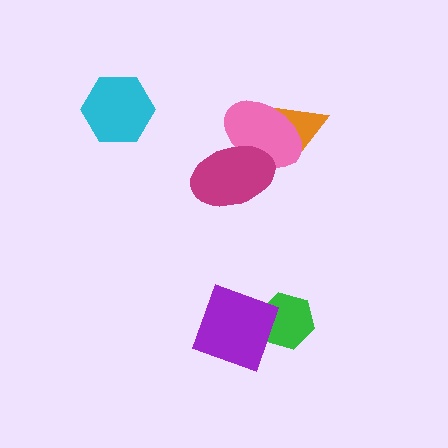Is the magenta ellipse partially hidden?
No, no other shape covers it.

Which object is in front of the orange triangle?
The pink ellipse is in front of the orange triangle.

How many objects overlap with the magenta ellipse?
1 object overlaps with the magenta ellipse.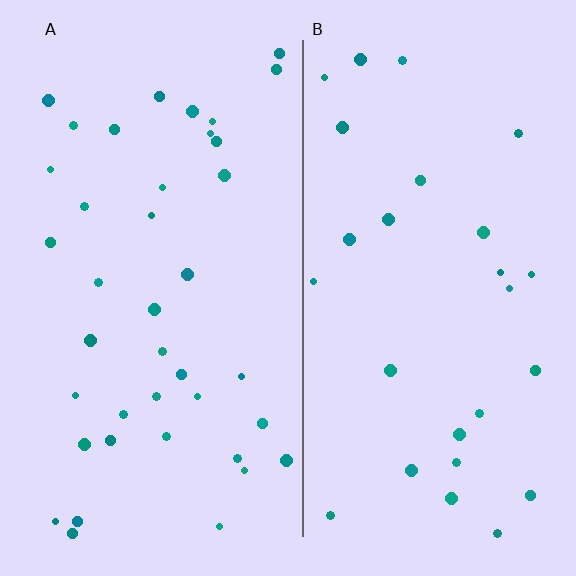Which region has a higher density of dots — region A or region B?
A (the left).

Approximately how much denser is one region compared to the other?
Approximately 1.5× — region A over region B.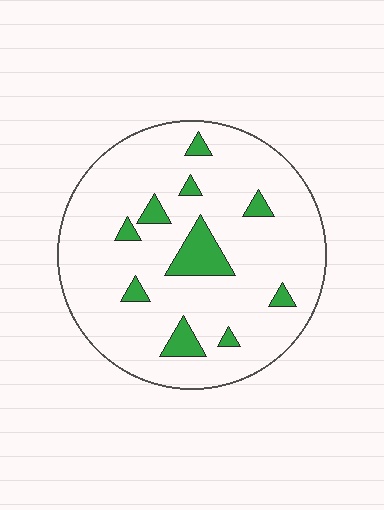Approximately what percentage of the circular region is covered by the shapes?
Approximately 10%.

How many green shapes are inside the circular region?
10.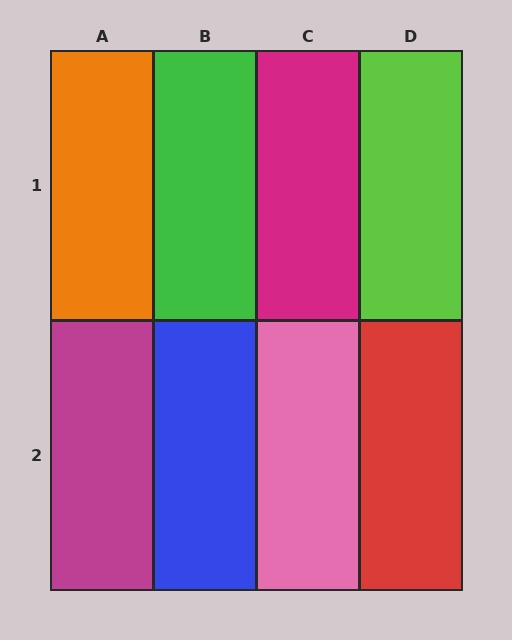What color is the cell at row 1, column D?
Lime.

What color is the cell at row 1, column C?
Magenta.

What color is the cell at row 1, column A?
Orange.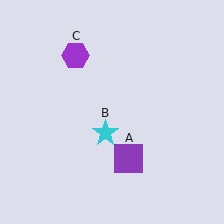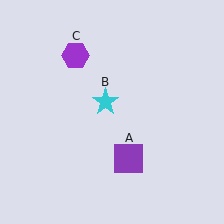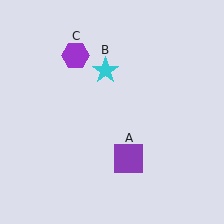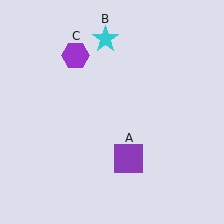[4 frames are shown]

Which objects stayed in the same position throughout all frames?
Purple square (object A) and purple hexagon (object C) remained stationary.